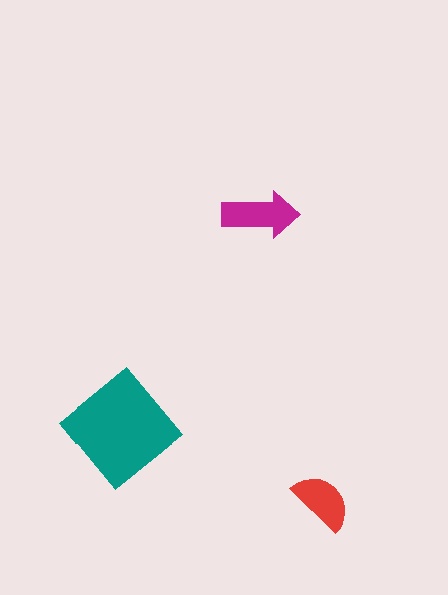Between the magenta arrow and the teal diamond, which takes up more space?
The teal diamond.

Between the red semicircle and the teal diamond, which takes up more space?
The teal diamond.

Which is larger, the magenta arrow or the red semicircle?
The magenta arrow.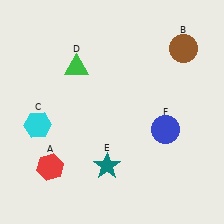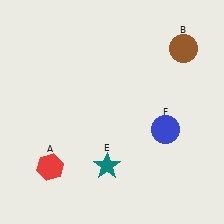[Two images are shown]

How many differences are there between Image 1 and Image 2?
There are 2 differences between the two images.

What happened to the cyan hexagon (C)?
The cyan hexagon (C) was removed in Image 2. It was in the bottom-left area of Image 1.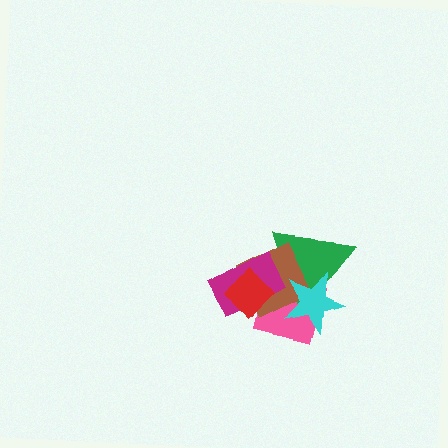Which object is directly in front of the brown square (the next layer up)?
The cyan star is directly in front of the brown square.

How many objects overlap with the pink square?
5 objects overlap with the pink square.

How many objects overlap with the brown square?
5 objects overlap with the brown square.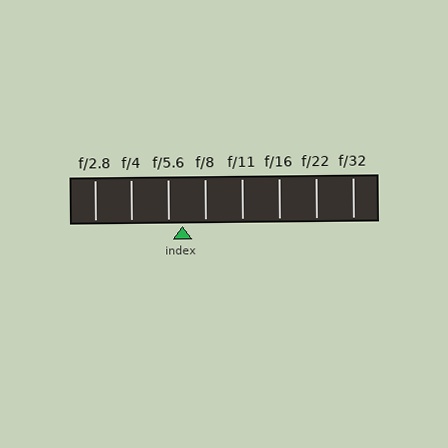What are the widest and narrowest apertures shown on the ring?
The widest aperture shown is f/2.8 and the narrowest is f/32.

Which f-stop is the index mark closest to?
The index mark is closest to f/5.6.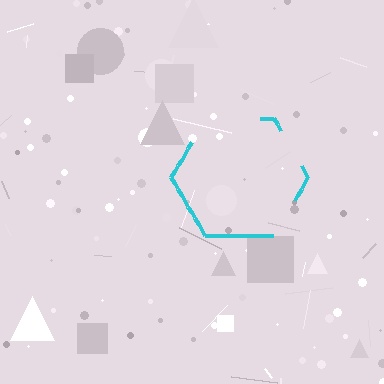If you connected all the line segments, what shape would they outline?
They would outline a hexagon.